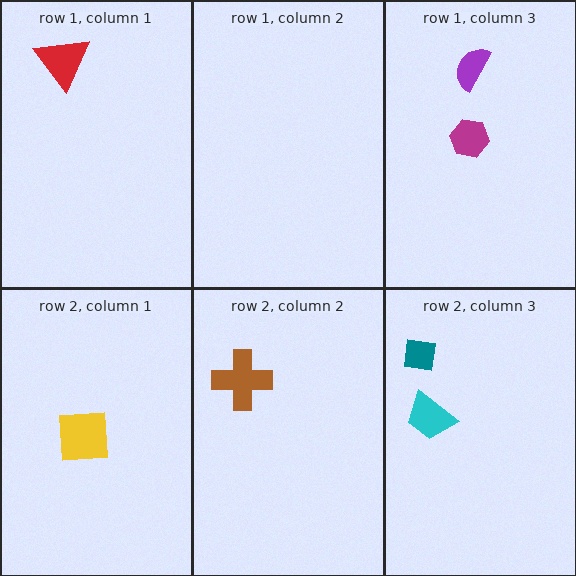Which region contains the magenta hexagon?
The row 1, column 3 region.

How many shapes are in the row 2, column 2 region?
1.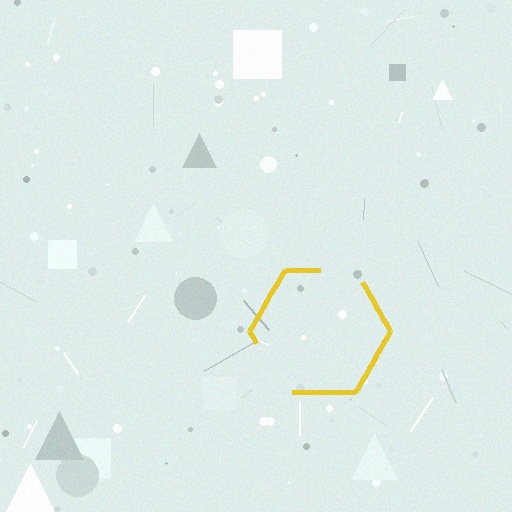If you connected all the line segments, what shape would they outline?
They would outline a hexagon.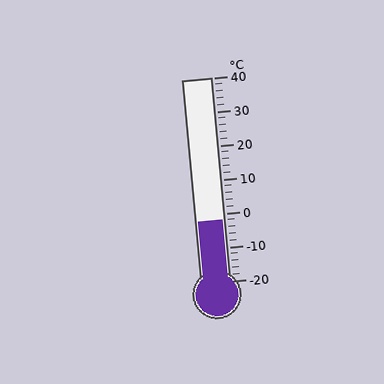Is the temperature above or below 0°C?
The temperature is below 0°C.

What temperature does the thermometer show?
The thermometer shows approximately -2°C.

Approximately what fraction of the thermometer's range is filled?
The thermometer is filled to approximately 30% of its range.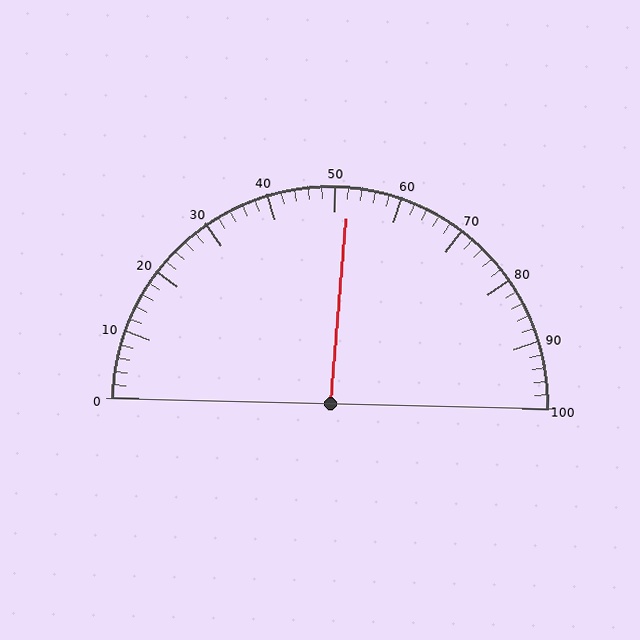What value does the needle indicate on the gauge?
The needle indicates approximately 52.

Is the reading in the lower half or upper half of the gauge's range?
The reading is in the upper half of the range (0 to 100).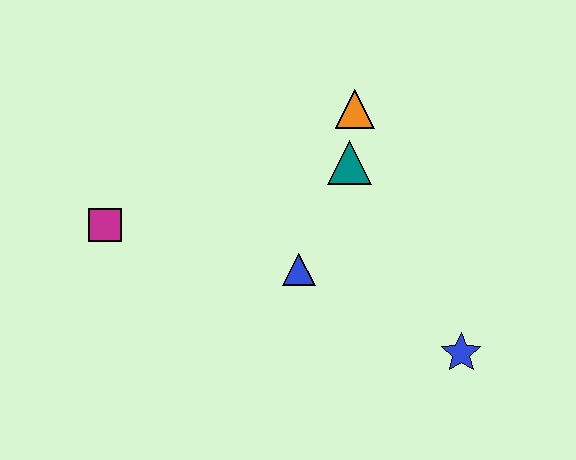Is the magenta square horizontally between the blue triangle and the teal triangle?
No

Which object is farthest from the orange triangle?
The magenta square is farthest from the orange triangle.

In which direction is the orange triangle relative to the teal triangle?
The orange triangle is above the teal triangle.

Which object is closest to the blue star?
The blue triangle is closest to the blue star.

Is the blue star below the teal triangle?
Yes